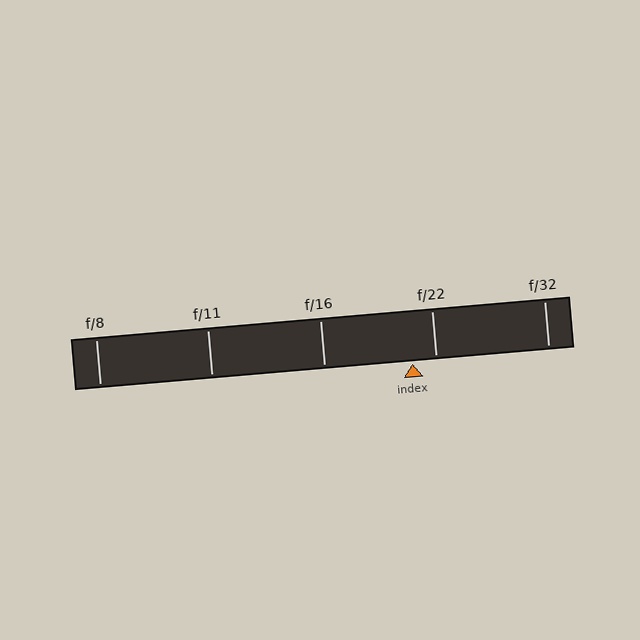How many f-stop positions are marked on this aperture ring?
There are 5 f-stop positions marked.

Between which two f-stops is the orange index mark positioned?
The index mark is between f/16 and f/22.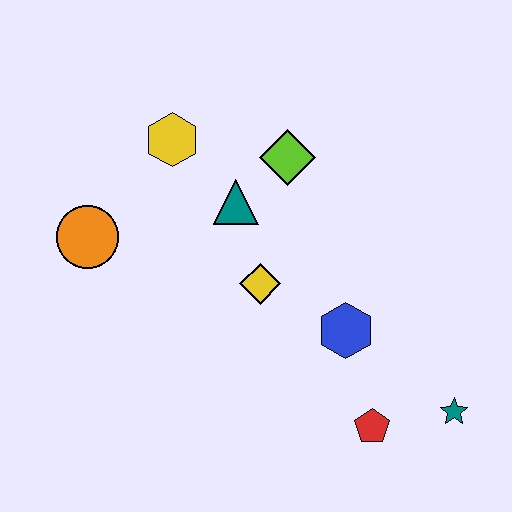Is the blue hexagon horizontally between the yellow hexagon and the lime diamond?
No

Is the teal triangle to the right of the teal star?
No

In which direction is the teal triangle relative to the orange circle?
The teal triangle is to the right of the orange circle.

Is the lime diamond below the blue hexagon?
No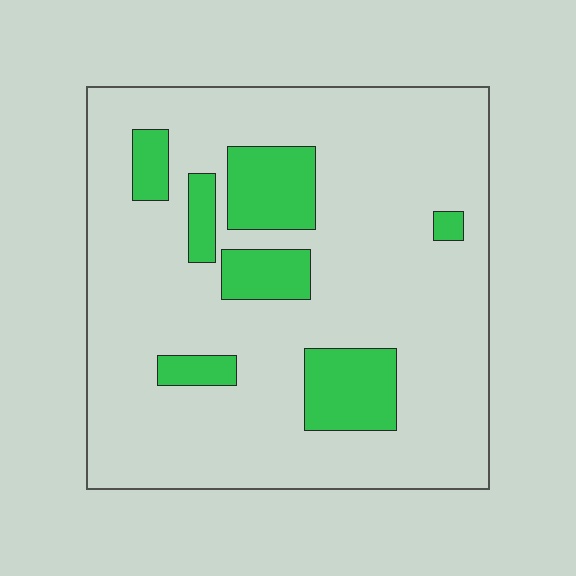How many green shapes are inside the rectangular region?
7.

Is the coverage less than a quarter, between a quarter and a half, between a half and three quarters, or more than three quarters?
Less than a quarter.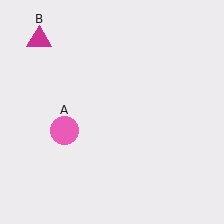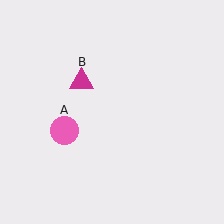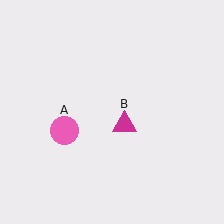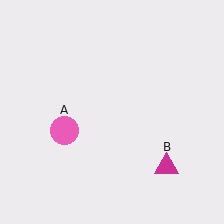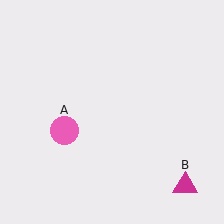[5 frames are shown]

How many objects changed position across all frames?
1 object changed position: magenta triangle (object B).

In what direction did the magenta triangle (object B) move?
The magenta triangle (object B) moved down and to the right.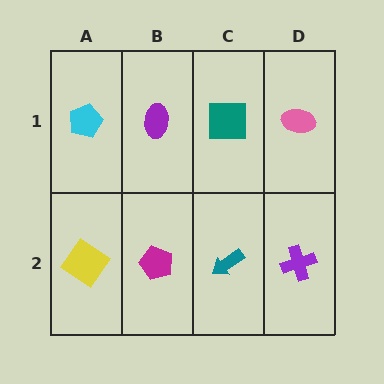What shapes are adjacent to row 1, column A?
A yellow diamond (row 2, column A), a purple ellipse (row 1, column B).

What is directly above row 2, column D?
A pink ellipse.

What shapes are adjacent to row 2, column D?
A pink ellipse (row 1, column D), a teal arrow (row 2, column C).